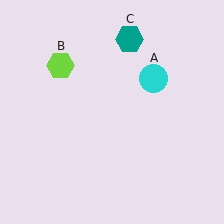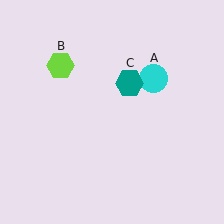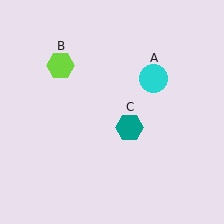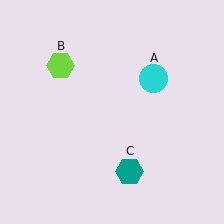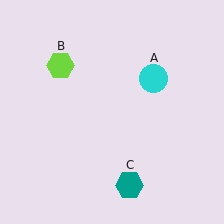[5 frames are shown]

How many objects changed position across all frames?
1 object changed position: teal hexagon (object C).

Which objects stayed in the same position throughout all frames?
Cyan circle (object A) and lime hexagon (object B) remained stationary.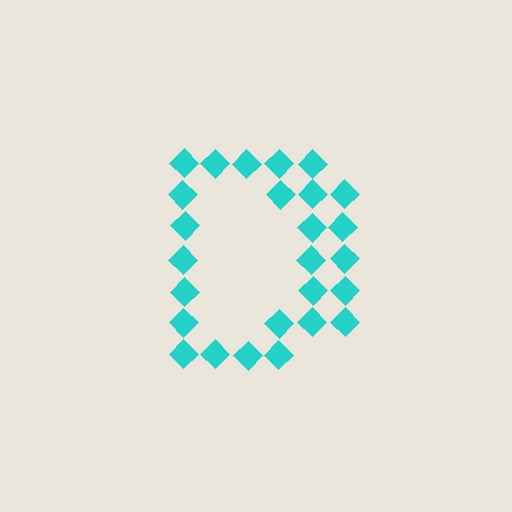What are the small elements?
The small elements are diamonds.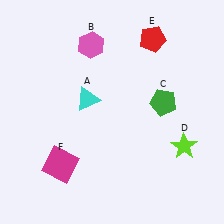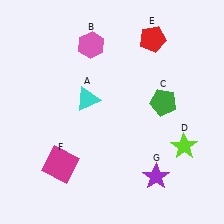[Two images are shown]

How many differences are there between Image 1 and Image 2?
There is 1 difference between the two images.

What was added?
A purple star (G) was added in Image 2.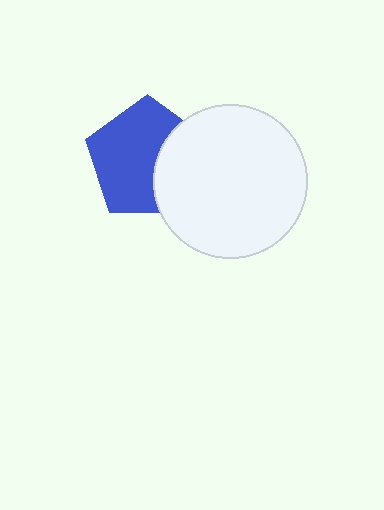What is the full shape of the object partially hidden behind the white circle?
The partially hidden object is a blue pentagon.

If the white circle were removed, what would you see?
You would see the complete blue pentagon.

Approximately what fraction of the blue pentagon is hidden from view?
Roughly 34% of the blue pentagon is hidden behind the white circle.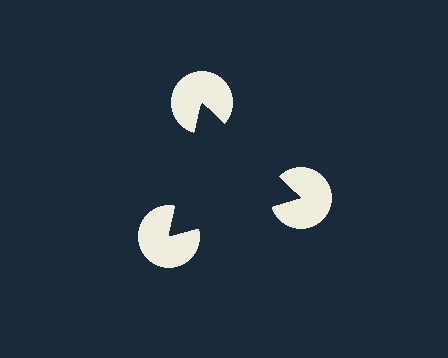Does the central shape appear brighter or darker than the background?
It typically appears slightly darker than the background, even though no actual brightness change is drawn.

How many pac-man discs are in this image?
There are 3 — one at each vertex of the illusory triangle.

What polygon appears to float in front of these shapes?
An illusory triangle — its edges are inferred from the aligned wedge cuts in the pac-man discs, not physically drawn.